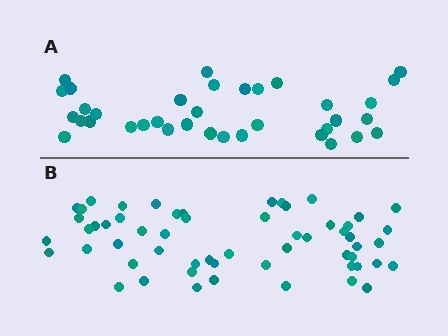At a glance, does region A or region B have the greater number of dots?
Region B (the bottom region) has more dots.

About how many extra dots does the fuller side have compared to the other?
Region B has approximately 20 more dots than region A.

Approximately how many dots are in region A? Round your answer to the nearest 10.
About 40 dots. (The exact count is 36, which rounds to 40.)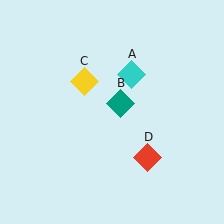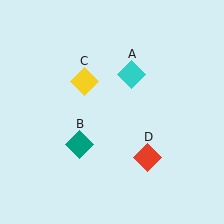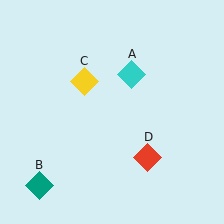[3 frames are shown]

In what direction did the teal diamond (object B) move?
The teal diamond (object B) moved down and to the left.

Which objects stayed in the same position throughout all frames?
Cyan diamond (object A) and yellow diamond (object C) and red diamond (object D) remained stationary.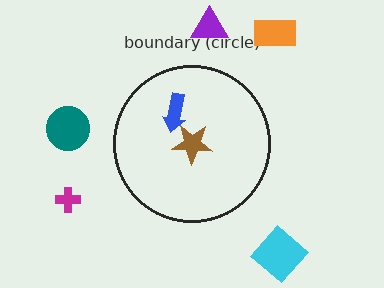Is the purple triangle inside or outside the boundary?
Outside.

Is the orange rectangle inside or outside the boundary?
Outside.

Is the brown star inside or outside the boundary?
Inside.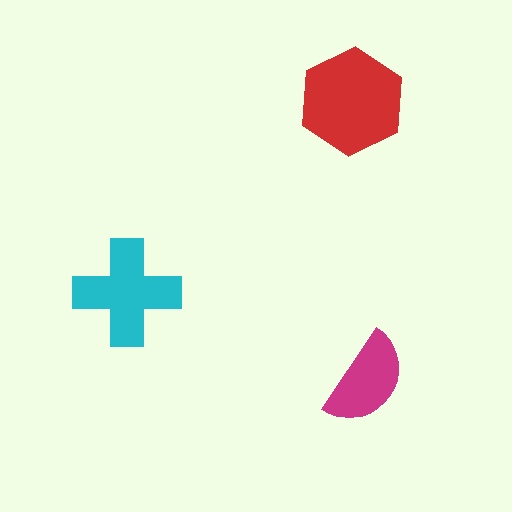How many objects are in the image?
There are 3 objects in the image.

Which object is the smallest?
The magenta semicircle.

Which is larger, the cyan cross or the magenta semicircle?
The cyan cross.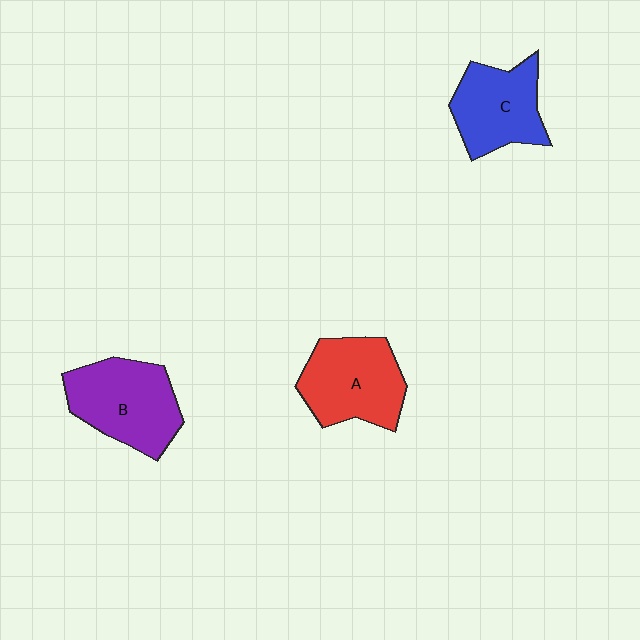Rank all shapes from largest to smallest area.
From largest to smallest: B (purple), A (red), C (blue).